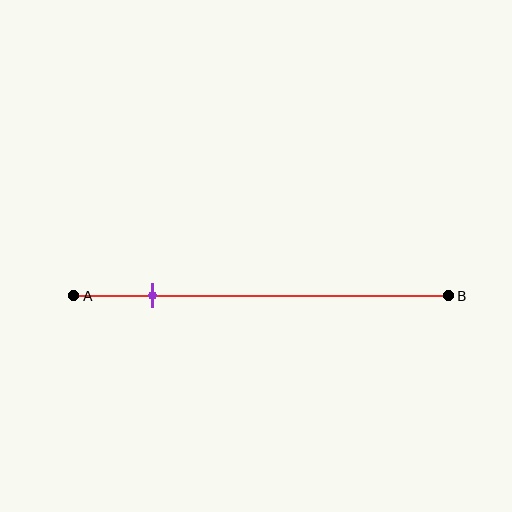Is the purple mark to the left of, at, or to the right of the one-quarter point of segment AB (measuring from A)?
The purple mark is to the left of the one-quarter point of segment AB.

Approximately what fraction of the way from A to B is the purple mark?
The purple mark is approximately 20% of the way from A to B.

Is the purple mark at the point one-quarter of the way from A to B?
No, the mark is at about 20% from A, not at the 25% one-quarter point.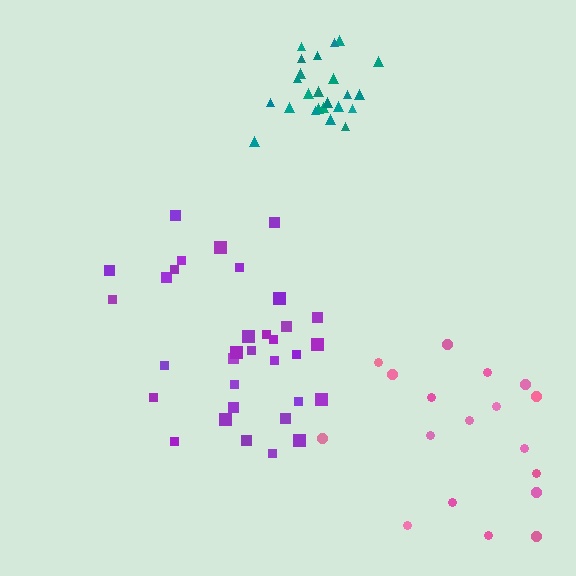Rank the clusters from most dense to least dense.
teal, purple, pink.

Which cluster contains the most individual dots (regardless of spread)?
Purple (33).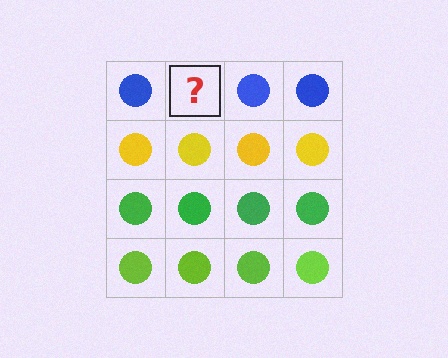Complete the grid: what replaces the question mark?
The question mark should be replaced with a blue circle.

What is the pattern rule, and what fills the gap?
The rule is that each row has a consistent color. The gap should be filled with a blue circle.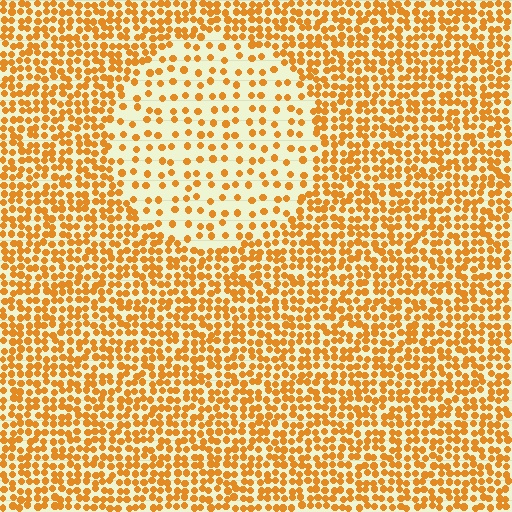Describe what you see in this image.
The image contains small orange elements arranged at two different densities. A circle-shaped region is visible where the elements are less densely packed than the surrounding area.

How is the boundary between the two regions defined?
The boundary is defined by a change in element density (approximately 2.4x ratio). All elements are the same color, size, and shape.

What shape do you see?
I see a circle.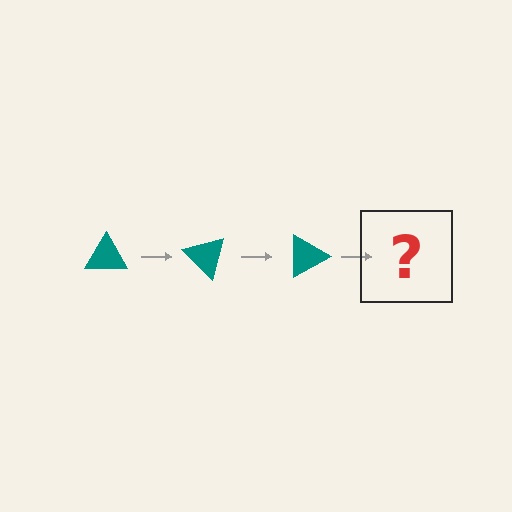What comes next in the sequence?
The next element should be a teal triangle rotated 135 degrees.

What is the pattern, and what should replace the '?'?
The pattern is that the triangle rotates 45 degrees each step. The '?' should be a teal triangle rotated 135 degrees.